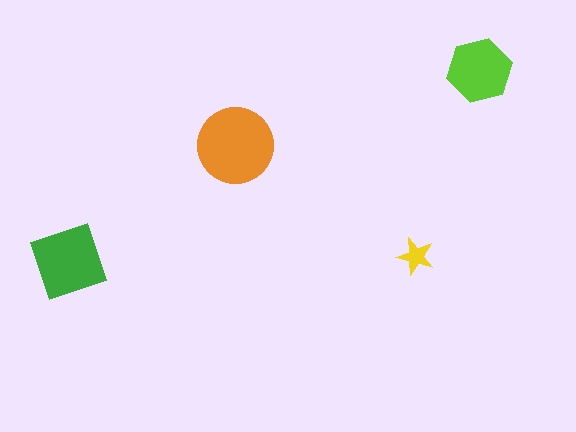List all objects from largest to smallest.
The orange circle, the green diamond, the lime hexagon, the yellow star.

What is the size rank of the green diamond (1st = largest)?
2nd.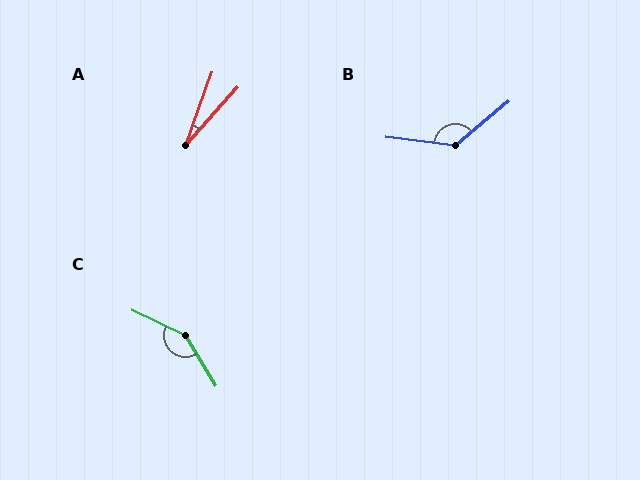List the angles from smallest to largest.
A (22°), B (133°), C (146°).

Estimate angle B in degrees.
Approximately 133 degrees.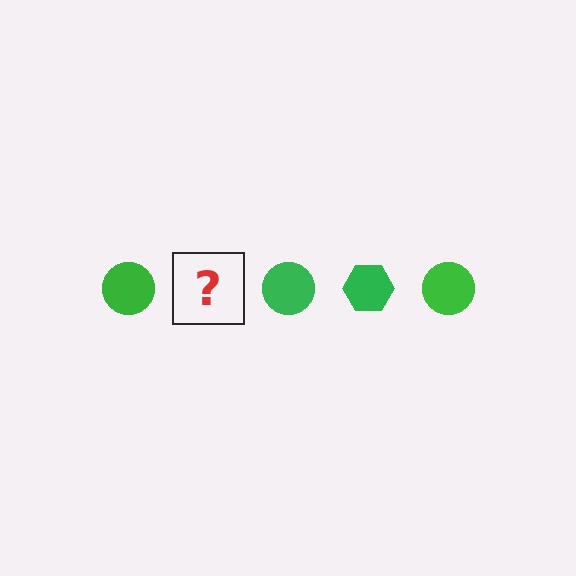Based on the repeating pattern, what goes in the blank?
The blank should be a green hexagon.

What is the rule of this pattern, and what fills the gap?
The rule is that the pattern cycles through circle, hexagon shapes in green. The gap should be filled with a green hexagon.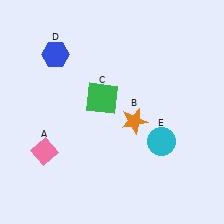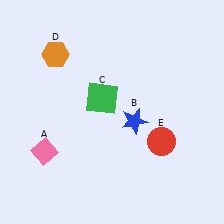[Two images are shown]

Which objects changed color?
B changed from orange to blue. D changed from blue to orange. E changed from cyan to red.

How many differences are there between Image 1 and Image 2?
There are 3 differences between the two images.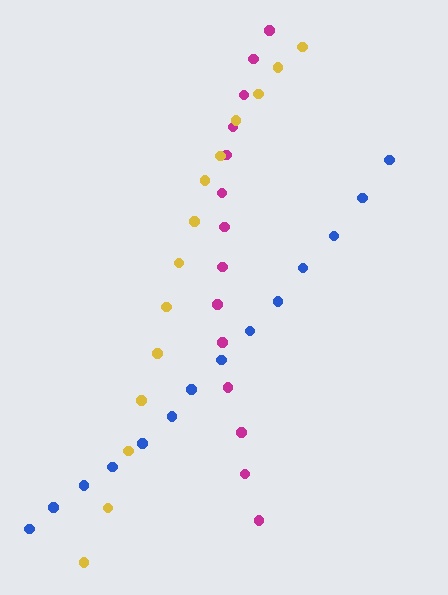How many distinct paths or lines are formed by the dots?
There are 3 distinct paths.